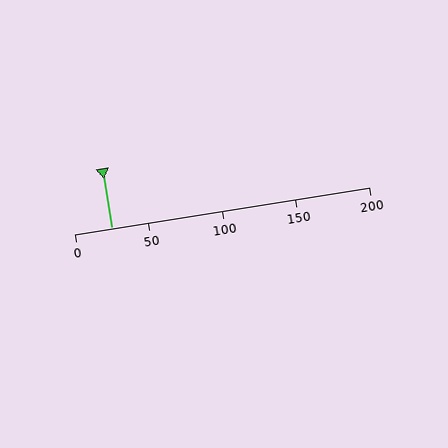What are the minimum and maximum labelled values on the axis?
The axis runs from 0 to 200.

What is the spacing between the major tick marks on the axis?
The major ticks are spaced 50 apart.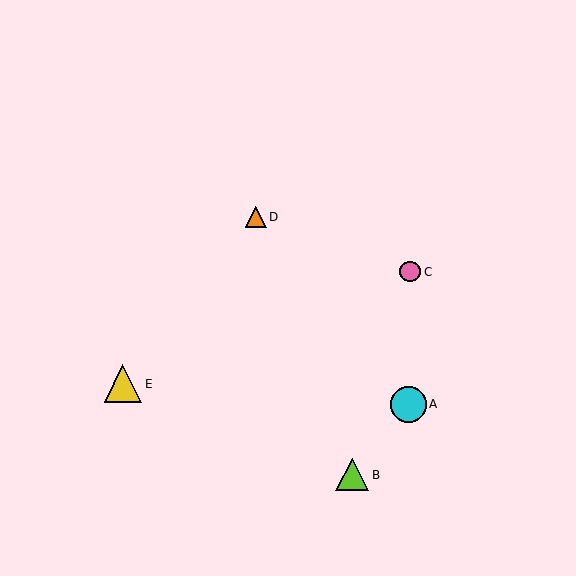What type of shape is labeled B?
Shape B is a lime triangle.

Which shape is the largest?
The yellow triangle (labeled E) is the largest.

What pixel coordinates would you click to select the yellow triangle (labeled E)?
Click at (123, 384) to select the yellow triangle E.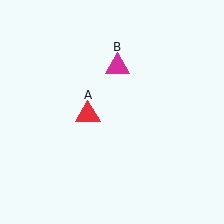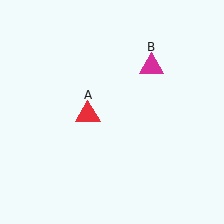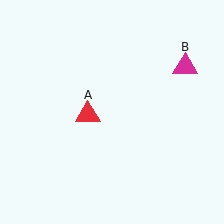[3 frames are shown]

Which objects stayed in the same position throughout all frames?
Red triangle (object A) remained stationary.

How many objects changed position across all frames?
1 object changed position: magenta triangle (object B).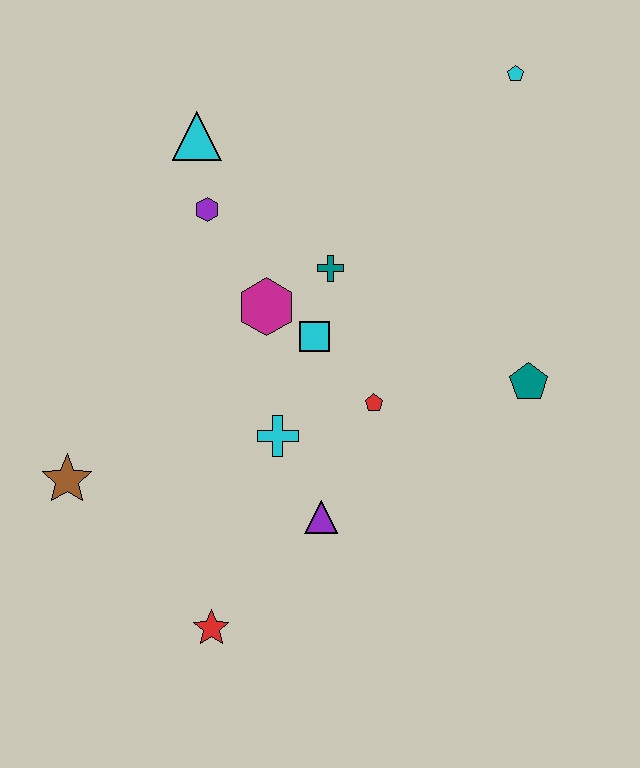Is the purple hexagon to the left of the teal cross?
Yes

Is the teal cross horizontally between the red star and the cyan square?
No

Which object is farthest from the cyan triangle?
The red star is farthest from the cyan triangle.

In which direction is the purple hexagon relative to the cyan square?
The purple hexagon is above the cyan square.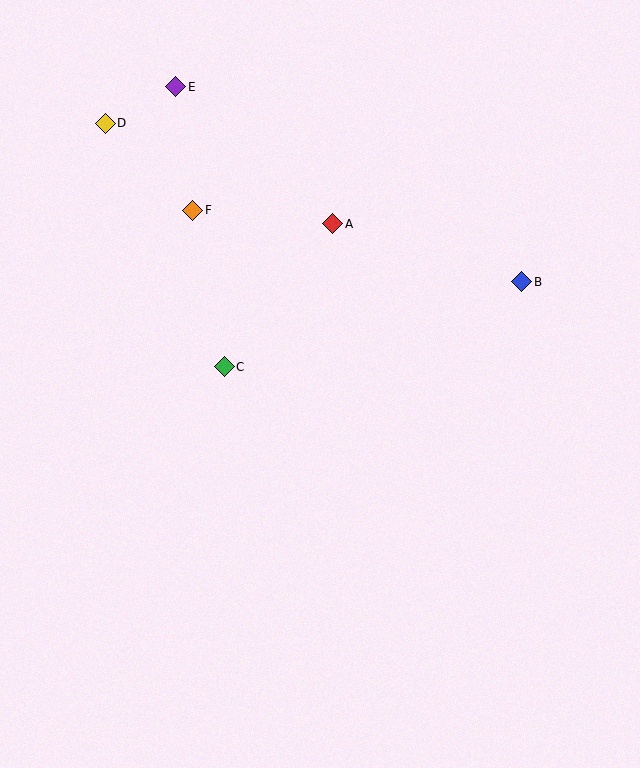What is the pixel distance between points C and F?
The distance between C and F is 160 pixels.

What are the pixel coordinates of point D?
Point D is at (105, 123).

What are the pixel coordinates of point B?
Point B is at (522, 282).